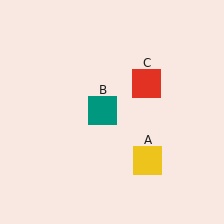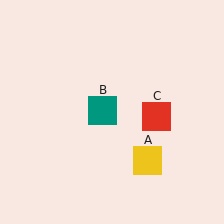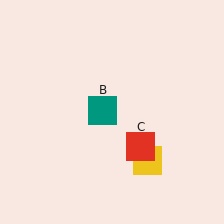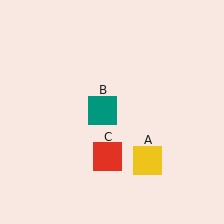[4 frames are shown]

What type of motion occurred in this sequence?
The red square (object C) rotated clockwise around the center of the scene.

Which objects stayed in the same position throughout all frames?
Yellow square (object A) and teal square (object B) remained stationary.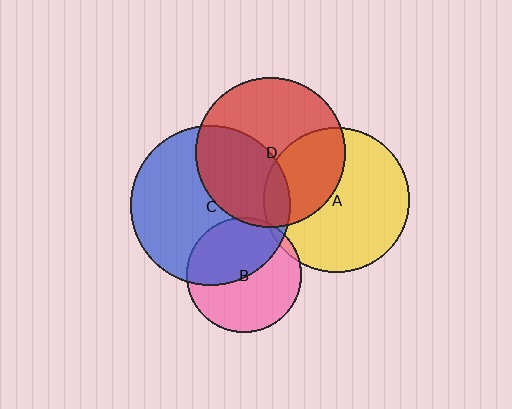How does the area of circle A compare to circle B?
Approximately 1.6 times.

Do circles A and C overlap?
Yes.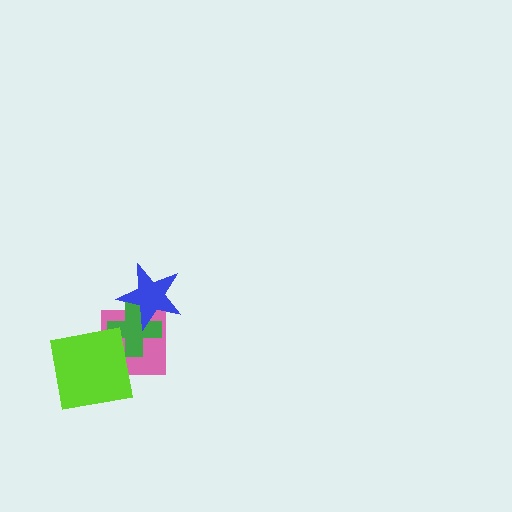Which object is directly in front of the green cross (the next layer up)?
The blue star is directly in front of the green cross.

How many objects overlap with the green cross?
3 objects overlap with the green cross.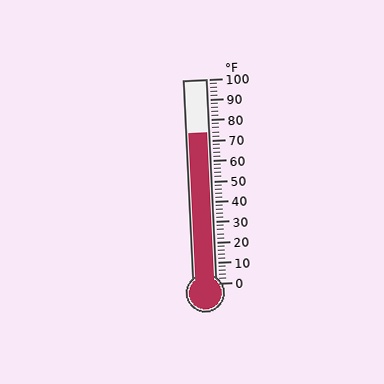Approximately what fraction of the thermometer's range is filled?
The thermometer is filled to approximately 75% of its range.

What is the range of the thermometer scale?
The thermometer scale ranges from 0°F to 100°F.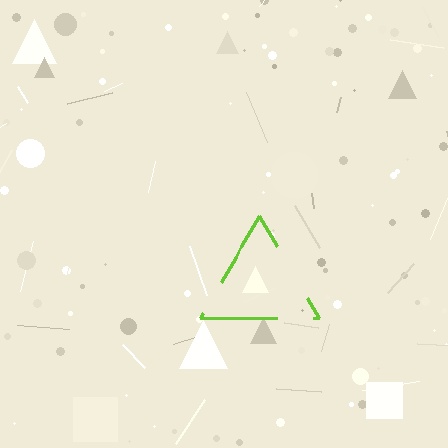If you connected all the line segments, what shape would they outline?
They would outline a triangle.